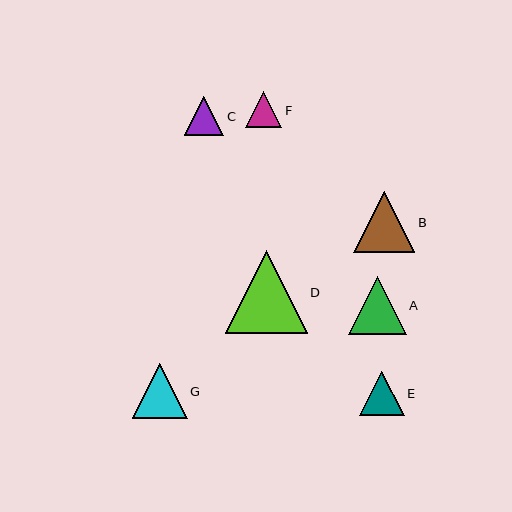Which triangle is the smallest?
Triangle F is the smallest with a size of approximately 37 pixels.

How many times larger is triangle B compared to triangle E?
Triangle B is approximately 1.4 times the size of triangle E.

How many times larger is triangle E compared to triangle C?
Triangle E is approximately 1.1 times the size of triangle C.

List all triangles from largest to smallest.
From largest to smallest: D, B, A, G, E, C, F.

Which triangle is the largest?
Triangle D is the largest with a size of approximately 82 pixels.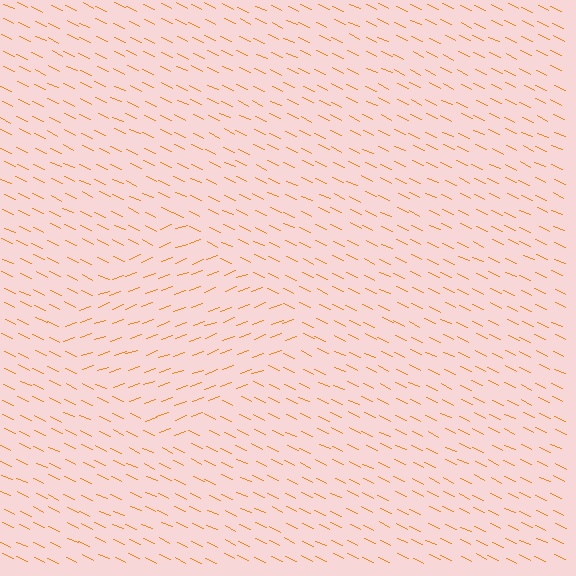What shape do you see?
I see a diamond.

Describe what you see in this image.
The image is filled with small orange line segments. A diamond region in the image has lines oriented differently from the surrounding lines, creating a visible texture boundary.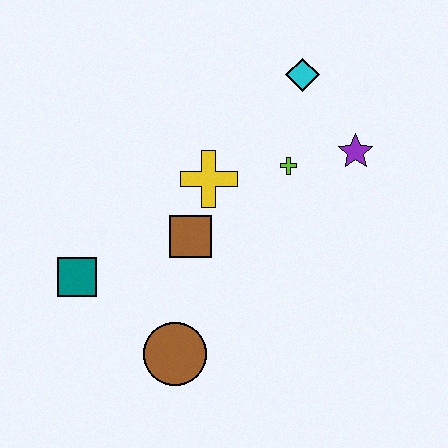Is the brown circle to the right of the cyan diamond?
No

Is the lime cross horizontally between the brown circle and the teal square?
No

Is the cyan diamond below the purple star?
No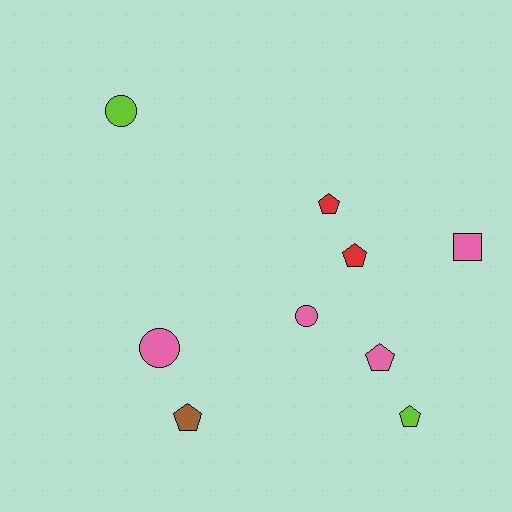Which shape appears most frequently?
Pentagon, with 5 objects.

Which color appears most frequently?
Pink, with 4 objects.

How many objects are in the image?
There are 9 objects.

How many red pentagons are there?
There are 2 red pentagons.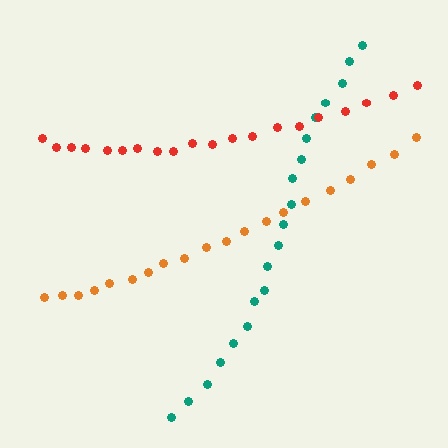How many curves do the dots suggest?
There are 3 distinct paths.